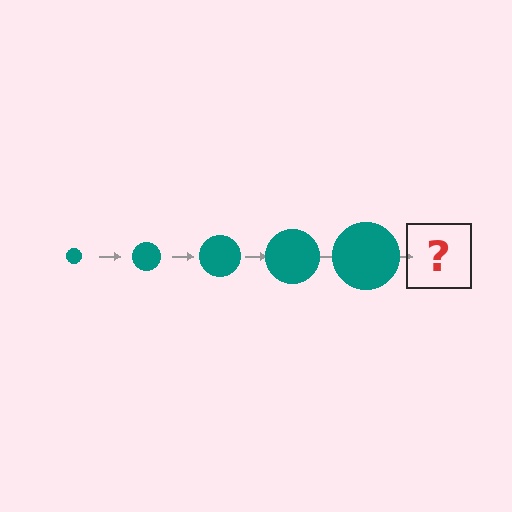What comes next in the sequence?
The next element should be a teal circle, larger than the previous one.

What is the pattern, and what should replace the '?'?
The pattern is that the circle gets progressively larger each step. The '?' should be a teal circle, larger than the previous one.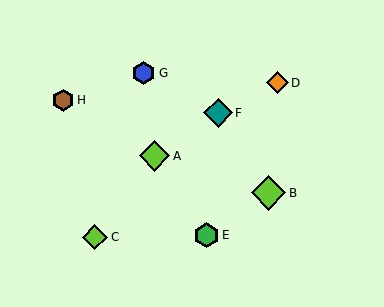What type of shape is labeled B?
Shape B is a lime diamond.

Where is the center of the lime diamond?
The center of the lime diamond is at (95, 237).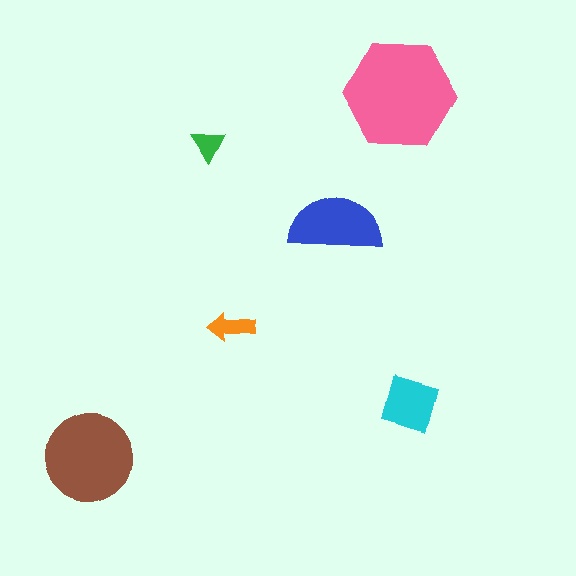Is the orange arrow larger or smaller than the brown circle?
Smaller.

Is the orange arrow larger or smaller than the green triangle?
Larger.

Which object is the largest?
The pink hexagon.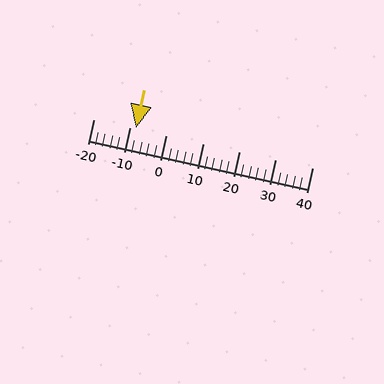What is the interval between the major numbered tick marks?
The major tick marks are spaced 10 units apart.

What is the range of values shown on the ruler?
The ruler shows values from -20 to 40.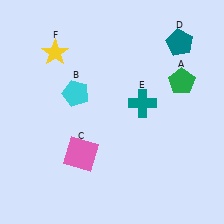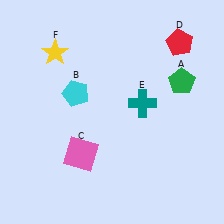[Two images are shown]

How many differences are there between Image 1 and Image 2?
There is 1 difference between the two images.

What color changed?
The pentagon (D) changed from teal in Image 1 to red in Image 2.